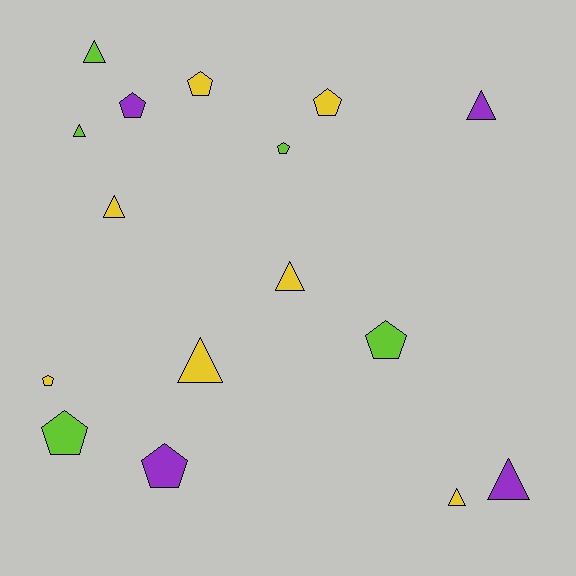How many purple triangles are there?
There are 2 purple triangles.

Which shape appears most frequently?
Triangle, with 8 objects.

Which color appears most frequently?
Yellow, with 7 objects.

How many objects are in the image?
There are 16 objects.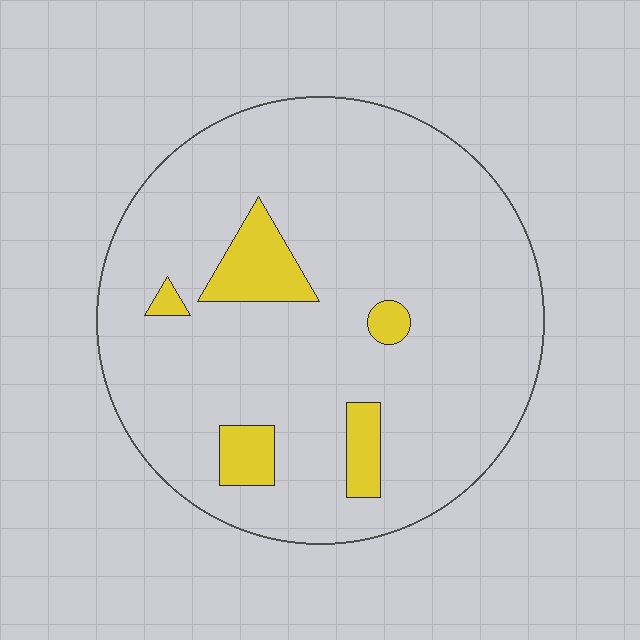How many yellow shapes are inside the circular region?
5.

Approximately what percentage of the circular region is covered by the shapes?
Approximately 10%.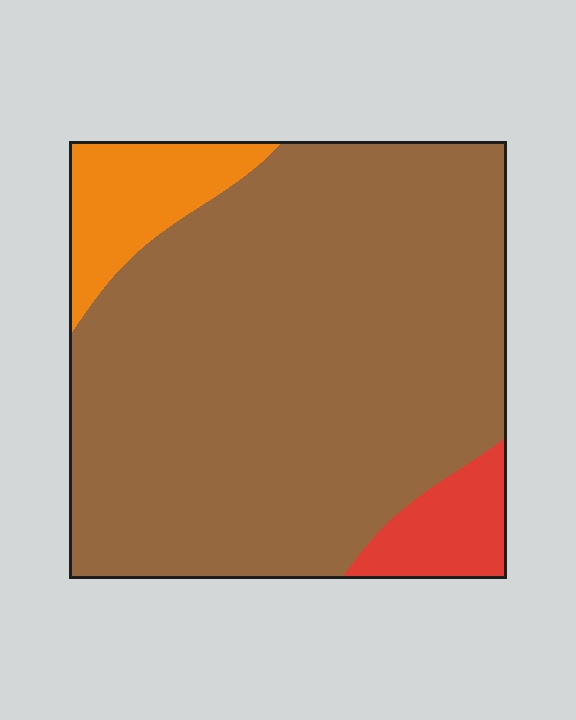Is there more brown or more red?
Brown.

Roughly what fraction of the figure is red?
Red takes up about one tenth (1/10) of the figure.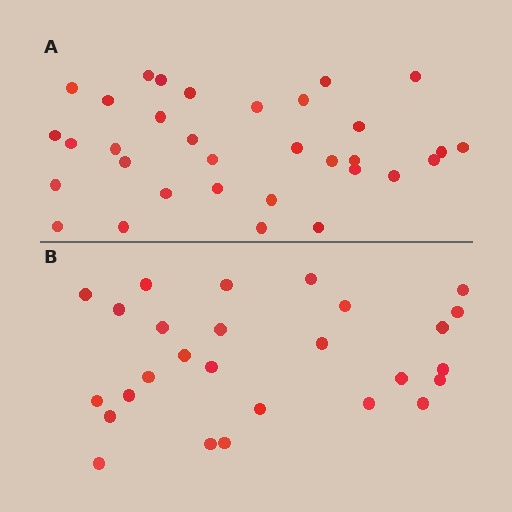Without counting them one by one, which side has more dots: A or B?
Region A (the top region) has more dots.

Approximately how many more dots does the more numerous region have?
Region A has about 6 more dots than region B.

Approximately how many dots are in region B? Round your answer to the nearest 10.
About 30 dots. (The exact count is 27, which rounds to 30.)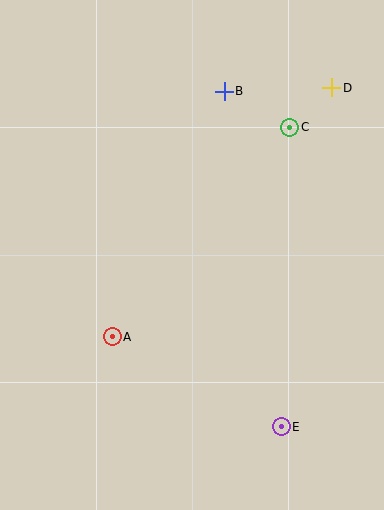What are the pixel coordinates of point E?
Point E is at (281, 427).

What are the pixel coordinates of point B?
Point B is at (224, 91).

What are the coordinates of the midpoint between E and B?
The midpoint between E and B is at (253, 259).